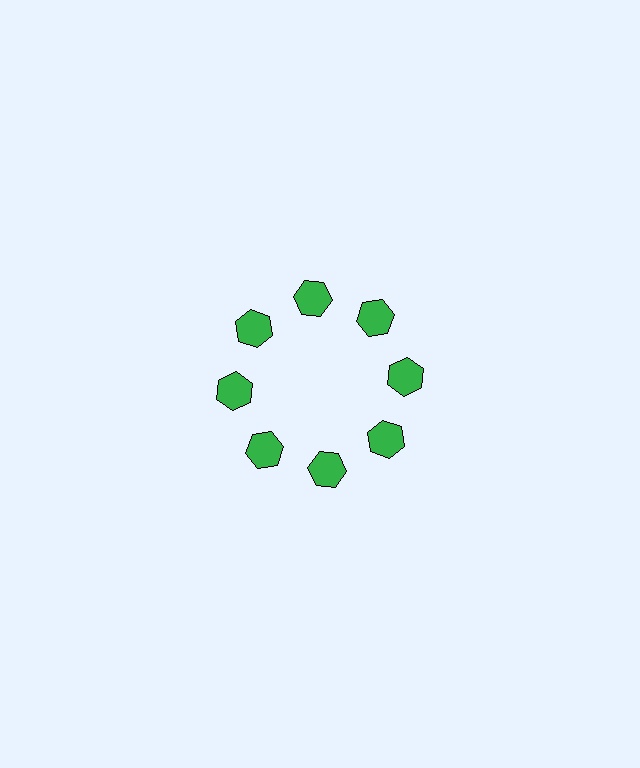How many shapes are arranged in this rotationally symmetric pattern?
There are 8 shapes, arranged in 8 groups of 1.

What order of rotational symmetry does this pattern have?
This pattern has 8-fold rotational symmetry.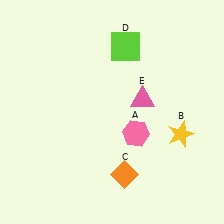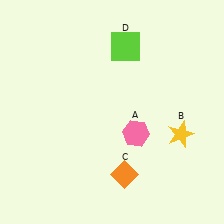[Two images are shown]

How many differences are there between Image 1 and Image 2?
There is 1 difference between the two images.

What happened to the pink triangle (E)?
The pink triangle (E) was removed in Image 2. It was in the top-right area of Image 1.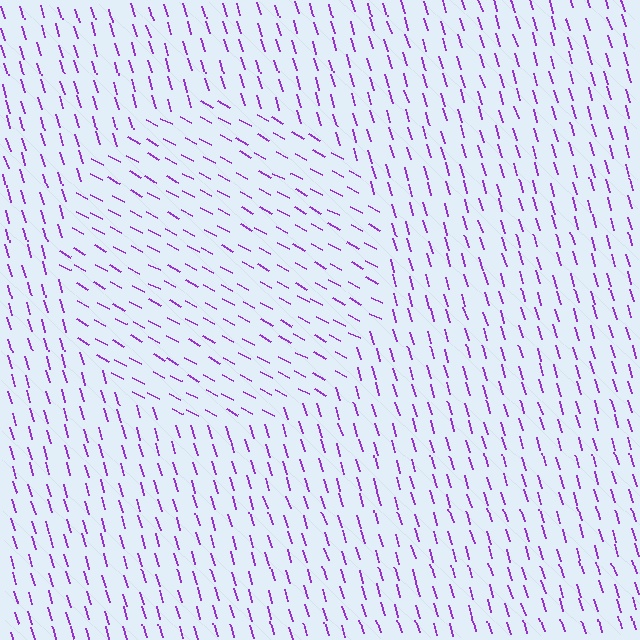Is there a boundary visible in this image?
Yes, there is a texture boundary formed by a change in line orientation.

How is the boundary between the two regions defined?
The boundary is defined purely by a change in line orientation (approximately 45 degrees difference). All lines are the same color and thickness.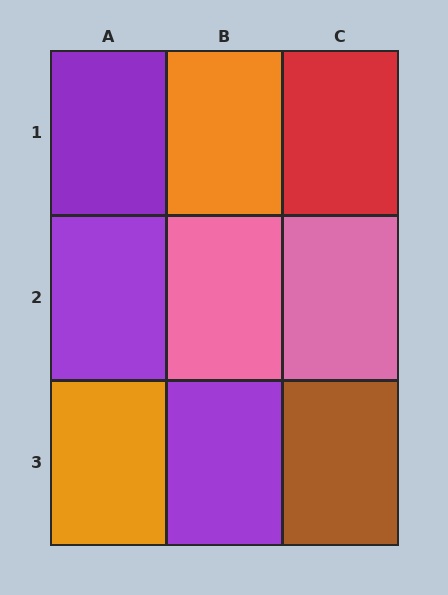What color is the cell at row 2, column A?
Purple.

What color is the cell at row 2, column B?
Pink.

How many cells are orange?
2 cells are orange.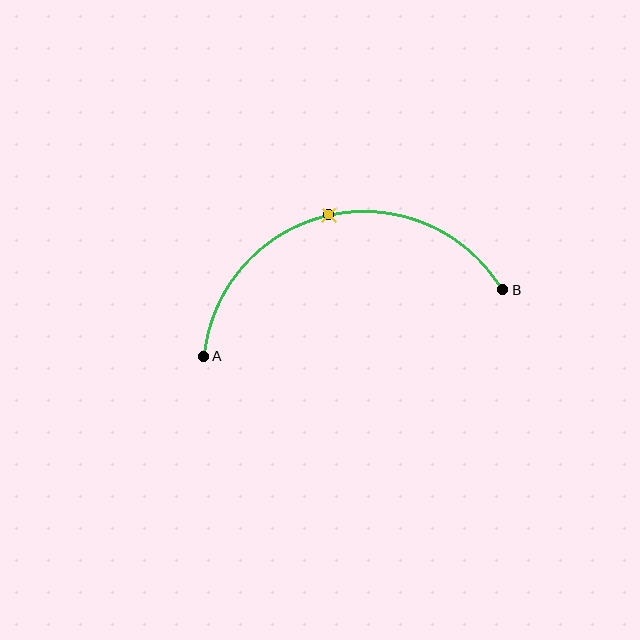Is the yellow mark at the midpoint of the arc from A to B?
Yes. The yellow mark lies on the arc at equal arc-length from both A and B — it is the arc midpoint.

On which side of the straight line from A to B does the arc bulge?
The arc bulges above the straight line connecting A and B.